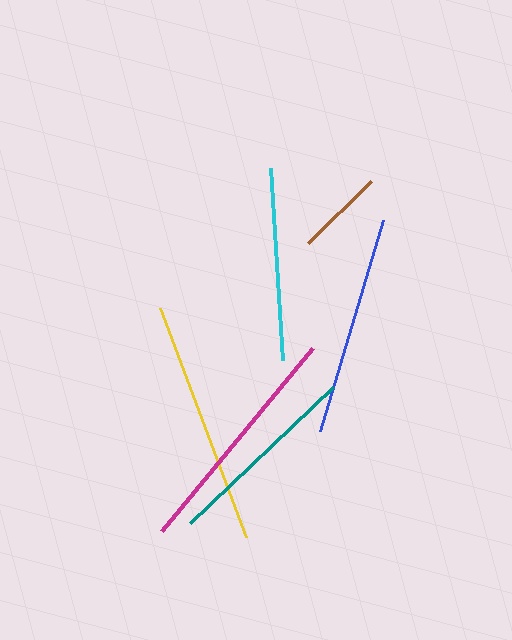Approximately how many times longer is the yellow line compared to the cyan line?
The yellow line is approximately 1.3 times the length of the cyan line.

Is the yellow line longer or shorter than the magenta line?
The yellow line is longer than the magenta line.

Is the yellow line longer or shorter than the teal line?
The yellow line is longer than the teal line.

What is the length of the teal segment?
The teal segment is approximately 197 pixels long.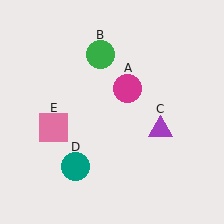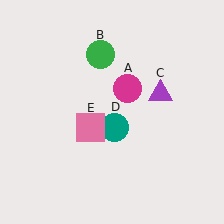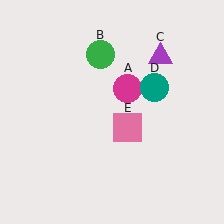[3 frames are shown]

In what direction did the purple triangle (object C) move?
The purple triangle (object C) moved up.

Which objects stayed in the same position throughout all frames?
Magenta circle (object A) and green circle (object B) remained stationary.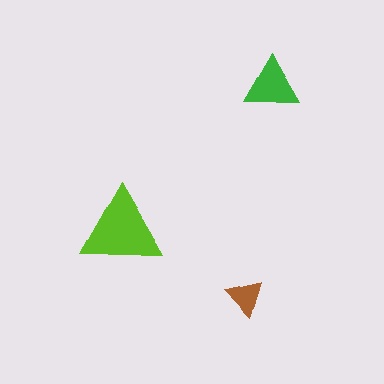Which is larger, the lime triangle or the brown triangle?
The lime one.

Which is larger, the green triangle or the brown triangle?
The green one.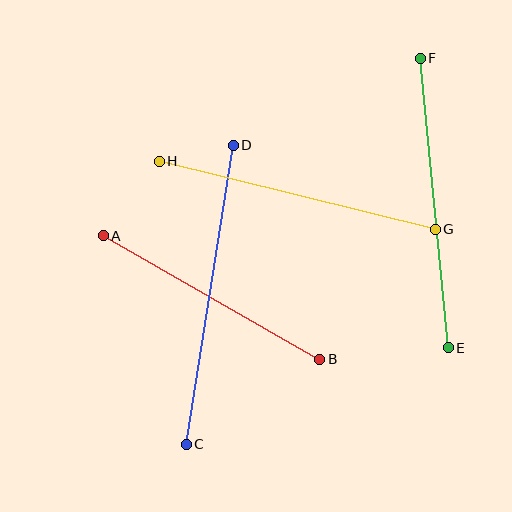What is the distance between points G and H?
The distance is approximately 284 pixels.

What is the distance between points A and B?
The distance is approximately 249 pixels.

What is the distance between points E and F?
The distance is approximately 291 pixels.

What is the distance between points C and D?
The distance is approximately 303 pixels.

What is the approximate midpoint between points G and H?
The midpoint is at approximately (297, 195) pixels.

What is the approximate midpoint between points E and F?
The midpoint is at approximately (434, 203) pixels.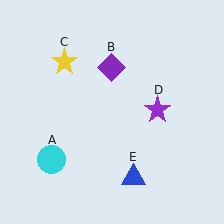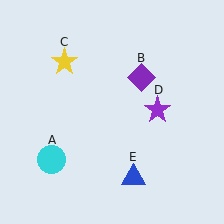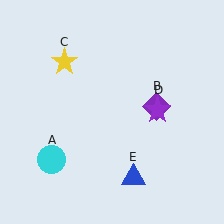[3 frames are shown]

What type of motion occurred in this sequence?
The purple diamond (object B) rotated clockwise around the center of the scene.